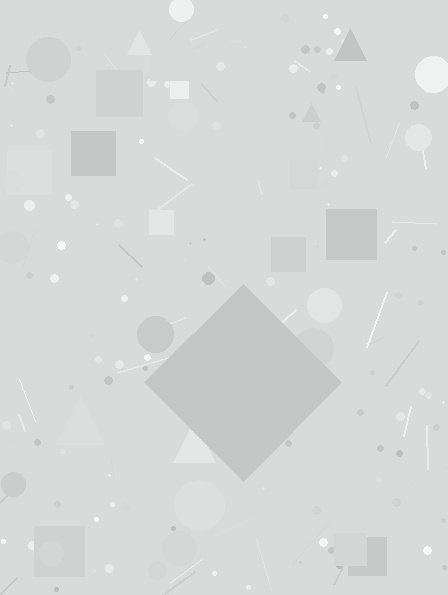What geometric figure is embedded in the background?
A diamond is embedded in the background.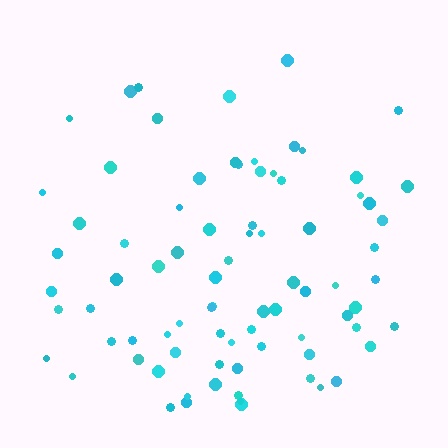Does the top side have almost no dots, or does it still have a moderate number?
Still a moderate number, just noticeably fewer than the bottom.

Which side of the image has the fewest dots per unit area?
The top.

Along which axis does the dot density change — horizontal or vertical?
Vertical.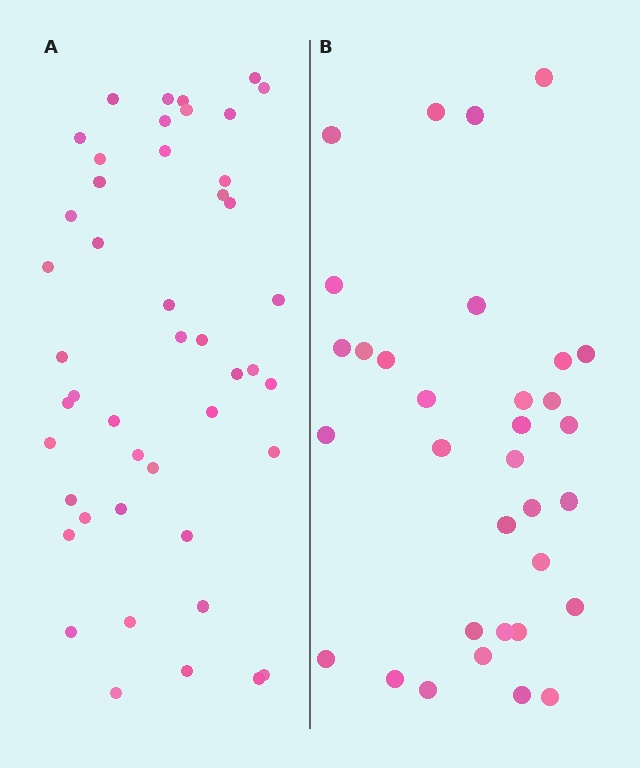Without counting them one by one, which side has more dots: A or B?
Region A (the left region) has more dots.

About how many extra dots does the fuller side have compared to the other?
Region A has approximately 15 more dots than region B.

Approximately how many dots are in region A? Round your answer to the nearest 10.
About 50 dots. (The exact count is 46, which rounds to 50.)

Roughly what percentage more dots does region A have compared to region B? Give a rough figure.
About 40% more.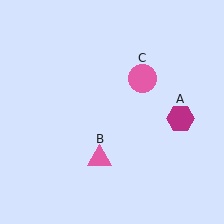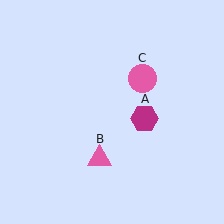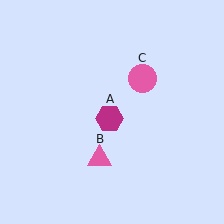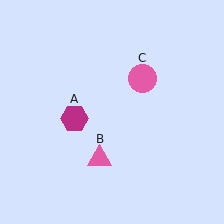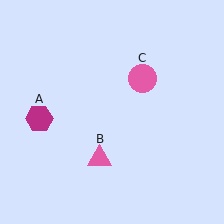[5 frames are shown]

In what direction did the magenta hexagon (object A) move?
The magenta hexagon (object A) moved left.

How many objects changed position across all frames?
1 object changed position: magenta hexagon (object A).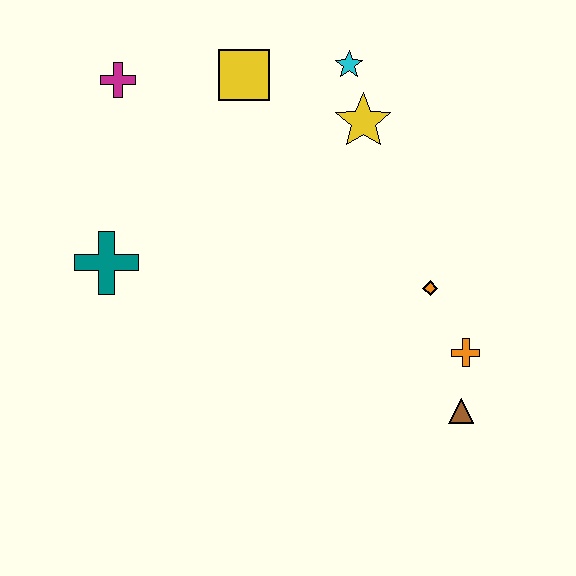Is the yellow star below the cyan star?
Yes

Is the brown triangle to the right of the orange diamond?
Yes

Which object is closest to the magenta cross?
The yellow square is closest to the magenta cross.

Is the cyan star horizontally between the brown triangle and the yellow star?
No